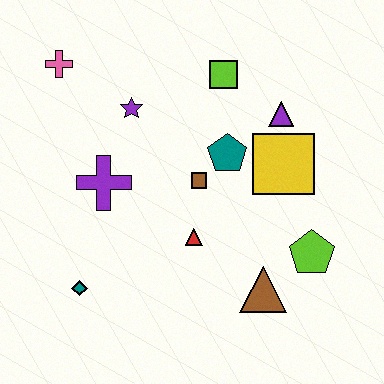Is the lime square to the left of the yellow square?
Yes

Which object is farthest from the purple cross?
The lime pentagon is farthest from the purple cross.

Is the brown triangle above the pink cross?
No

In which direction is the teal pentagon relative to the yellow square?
The teal pentagon is to the left of the yellow square.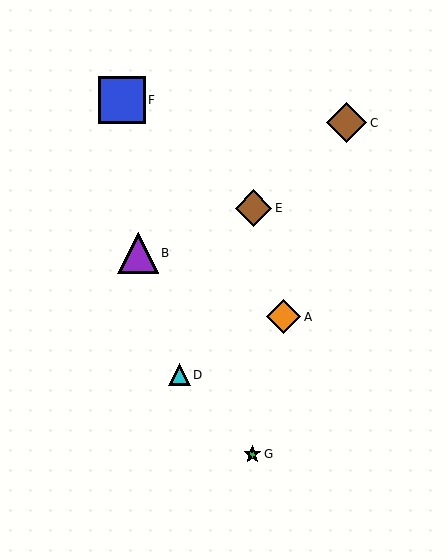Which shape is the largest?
The blue square (labeled F) is the largest.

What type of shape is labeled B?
Shape B is a purple triangle.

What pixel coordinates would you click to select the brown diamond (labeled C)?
Click at (347, 123) to select the brown diamond C.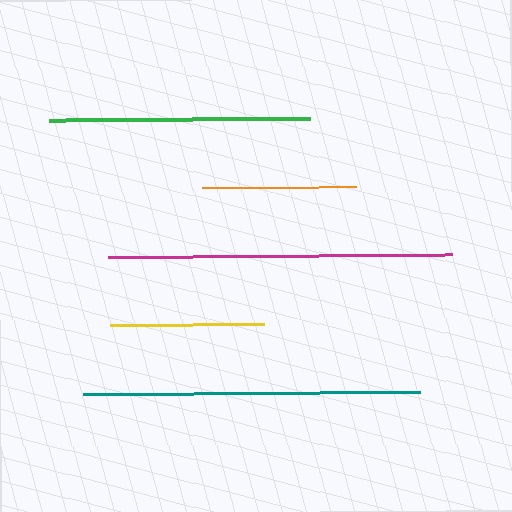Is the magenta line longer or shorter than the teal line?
The magenta line is longer than the teal line.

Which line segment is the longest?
The magenta line is the longest at approximately 343 pixels.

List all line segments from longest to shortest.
From longest to shortest: magenta, teal, green, yellow, orange.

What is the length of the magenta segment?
The magenta segment is approximately 343 pixels long.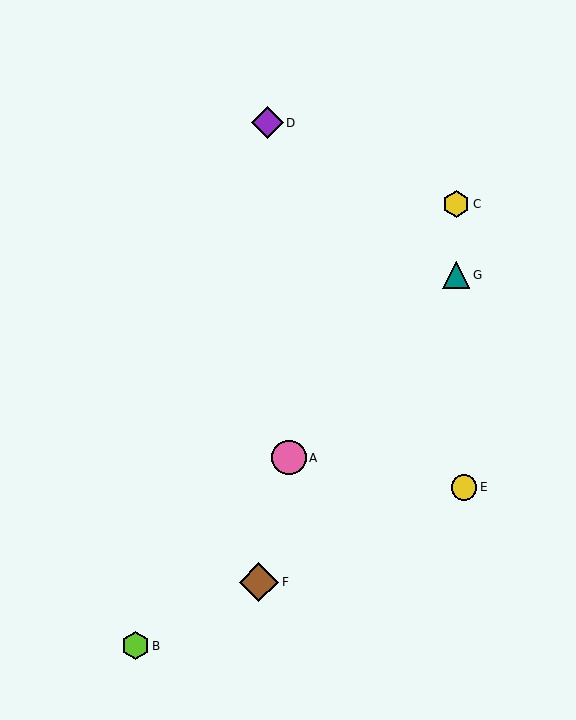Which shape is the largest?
The brown diamond (labeled F) is the largest.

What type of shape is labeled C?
Shape C is a yellow hexagon.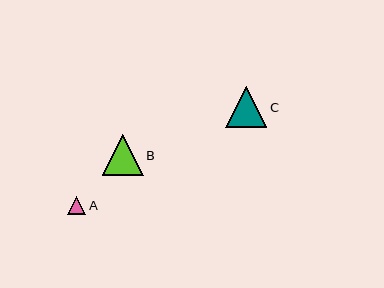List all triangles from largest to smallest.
From largest to smallest: C, B, A.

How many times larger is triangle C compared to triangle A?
Triangle C is approximately 2.2 times the size of triangle A.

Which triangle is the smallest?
Triangle A is the smallest with a size of approximately 18 pixels.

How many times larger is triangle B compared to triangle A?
Triangle B is approximately 2.2 times the size of triangle A.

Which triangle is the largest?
Triangle C is the largest with a size of approximately 41 pixels.